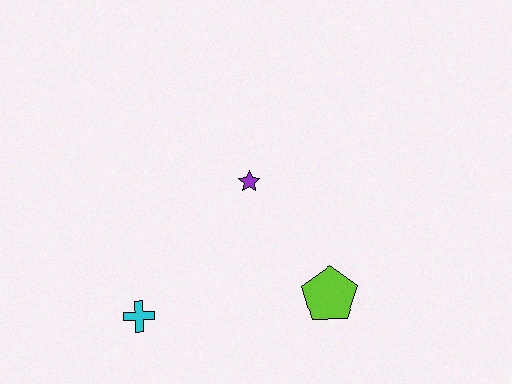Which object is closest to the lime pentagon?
The purple star is closest to the lime pentagon.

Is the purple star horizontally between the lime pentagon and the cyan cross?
Yes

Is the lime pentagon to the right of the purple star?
Yes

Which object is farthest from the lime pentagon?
The cyan cross is farthest from the lime pentagon.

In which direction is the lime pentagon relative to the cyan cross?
The lime pentagon is to the right of the cyan cross.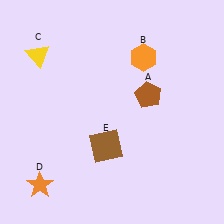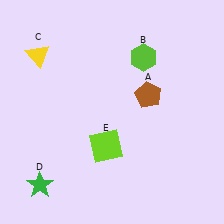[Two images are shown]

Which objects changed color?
B changed from orange to lime. D changed from orange to green. E changed from brown to lime.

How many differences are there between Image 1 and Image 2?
There are 3 differences between the two images.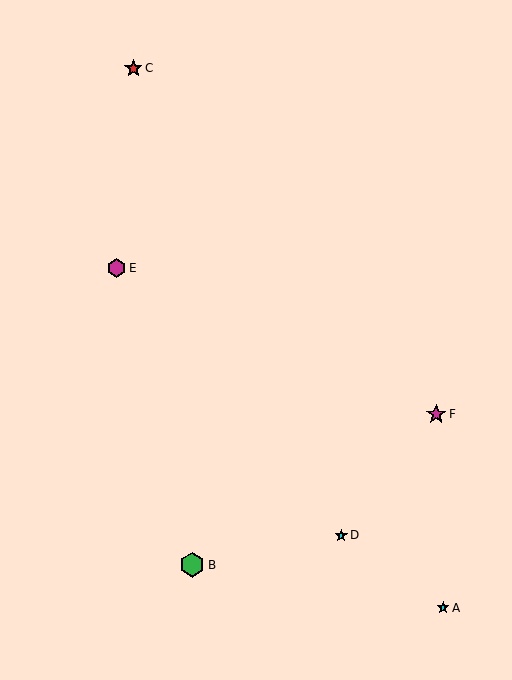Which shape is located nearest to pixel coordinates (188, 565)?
The green hexagon (labeled B) at (192, 565) is nearest to that location.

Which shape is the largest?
The green hexagon (labeled B) is the largest.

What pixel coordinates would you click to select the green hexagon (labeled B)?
Click at (192, 565) to select the green hexagon B.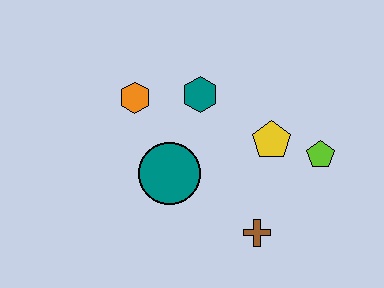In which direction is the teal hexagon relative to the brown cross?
The teal hexagon is above the brown cross.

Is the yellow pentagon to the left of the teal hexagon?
No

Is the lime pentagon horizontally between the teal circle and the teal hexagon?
No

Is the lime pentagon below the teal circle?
No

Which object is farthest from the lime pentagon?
The orange hexagon is farthest from the lime pentagon.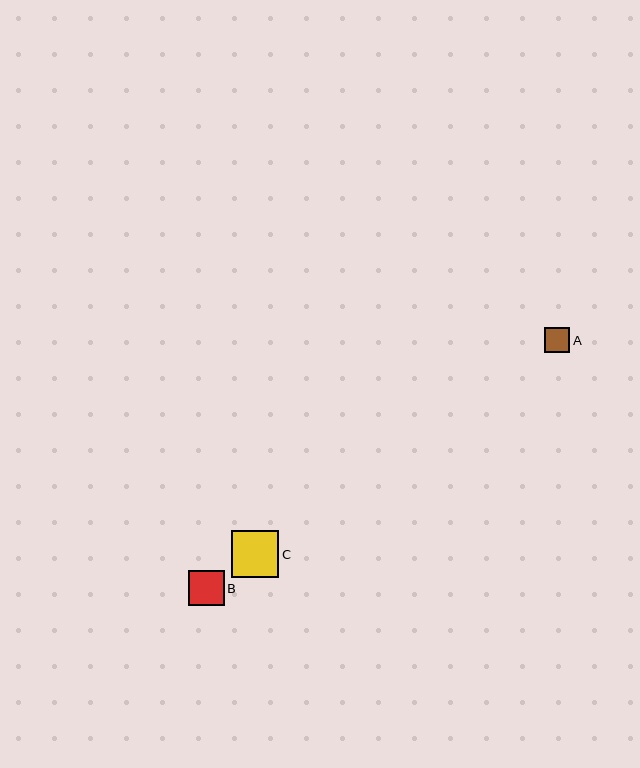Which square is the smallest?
Square A is the smallest with a size of approximately 25 pixels.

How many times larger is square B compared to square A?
Square B is approximately 1.4 times the size of square A.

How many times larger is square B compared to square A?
Square B is approximately 1.4 times the size of square A.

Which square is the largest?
Square C is the largest with a size of approximately 47 pixels.